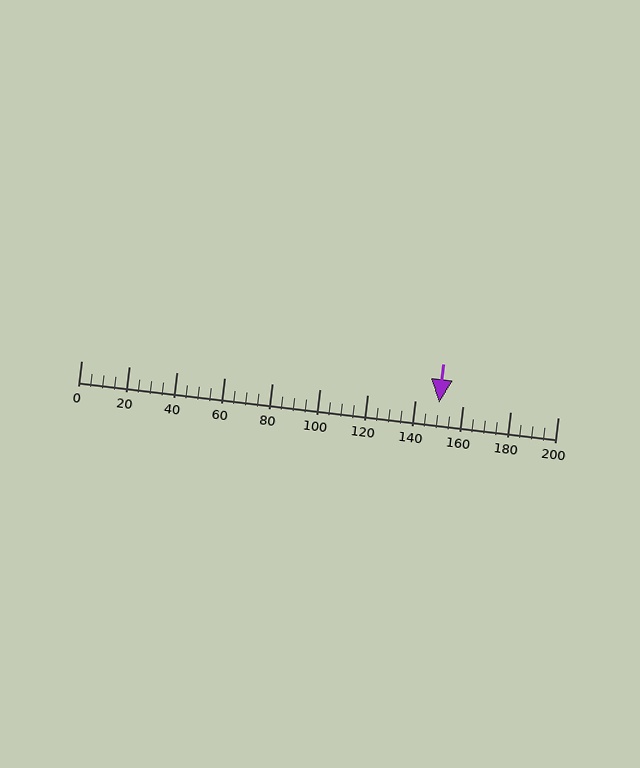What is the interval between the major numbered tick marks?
The major tick marks are spaced 20 units apart.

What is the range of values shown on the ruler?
The ruler shows values from 0 to 200.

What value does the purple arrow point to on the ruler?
The purple arrow points to approximately 150.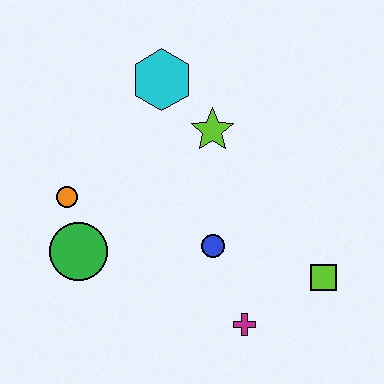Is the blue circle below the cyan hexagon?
Yes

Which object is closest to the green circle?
The orange circle is closest to the green circle.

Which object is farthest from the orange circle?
The lime square is farthest from the orange circle.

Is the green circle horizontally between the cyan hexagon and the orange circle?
Yes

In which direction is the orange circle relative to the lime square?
The orange circle is to the left of the lime square.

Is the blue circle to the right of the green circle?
Yes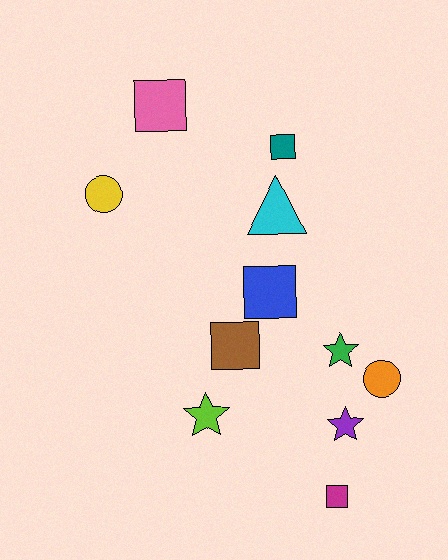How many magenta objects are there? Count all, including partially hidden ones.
There is 1 magenta object.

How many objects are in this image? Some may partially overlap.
There are 11 objects.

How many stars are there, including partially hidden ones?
There are 3 stars.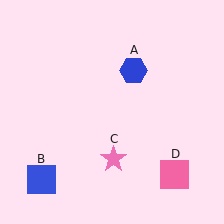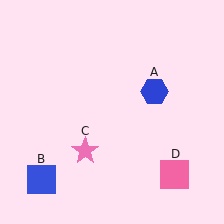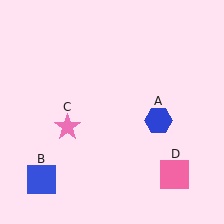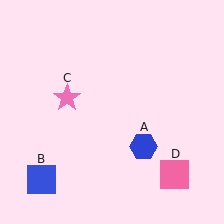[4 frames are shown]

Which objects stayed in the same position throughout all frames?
Blue square (object B) and pink square (object D) remained stationary.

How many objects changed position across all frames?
2 objects changed position: blue hexagon (object A), pink star (object C).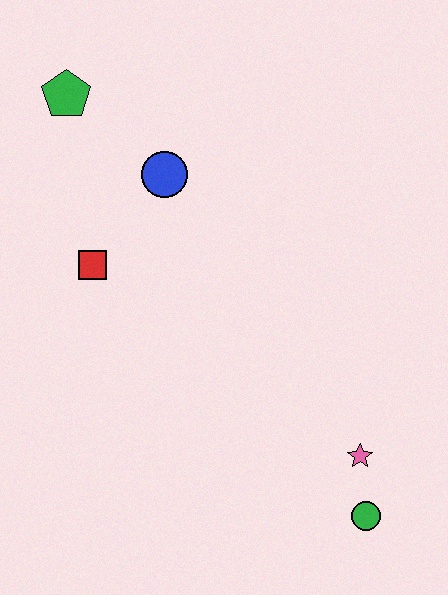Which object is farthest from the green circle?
The green pentagon is farthest from the green circle.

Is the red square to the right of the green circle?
No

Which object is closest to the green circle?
The pink star is closest to the green circle.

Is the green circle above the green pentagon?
No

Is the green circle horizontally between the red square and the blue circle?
No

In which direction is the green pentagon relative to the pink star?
The green pentagon is above the pink star.